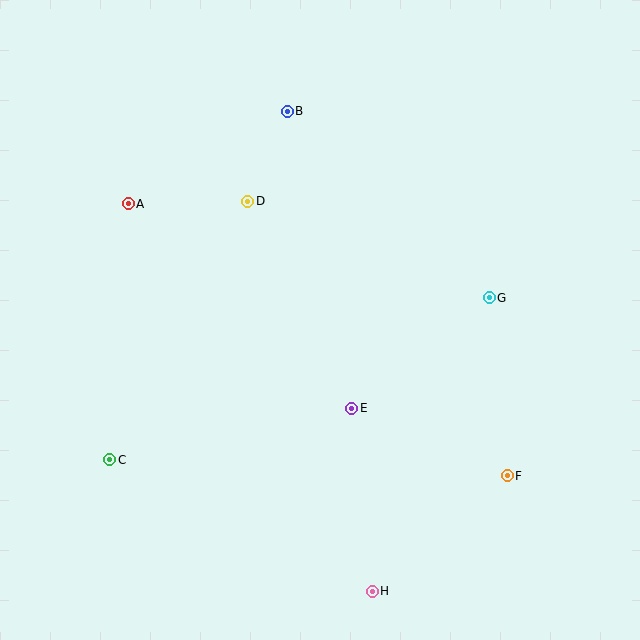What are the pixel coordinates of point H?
Point H is at (372, 591).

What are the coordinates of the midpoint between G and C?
The midpoint between G and C is at (299, 379).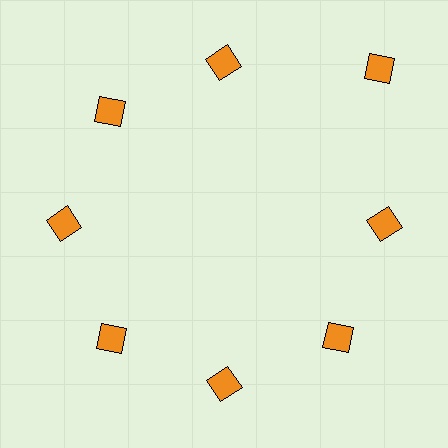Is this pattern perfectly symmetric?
No. The 8 orange squares are arranged in a ring, but one element near the 2 o'clock position is pushed outward from the center, breaking the 8-fold rotational symmetry.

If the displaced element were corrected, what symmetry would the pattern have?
It would have 8-fold rotational symmetry — the pattern would map onto itself every 45 degrees.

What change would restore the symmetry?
The symmetry would be restored by moving it inward, back onto the ring so that all 8 squares sit at equal angles and equal distance from the center.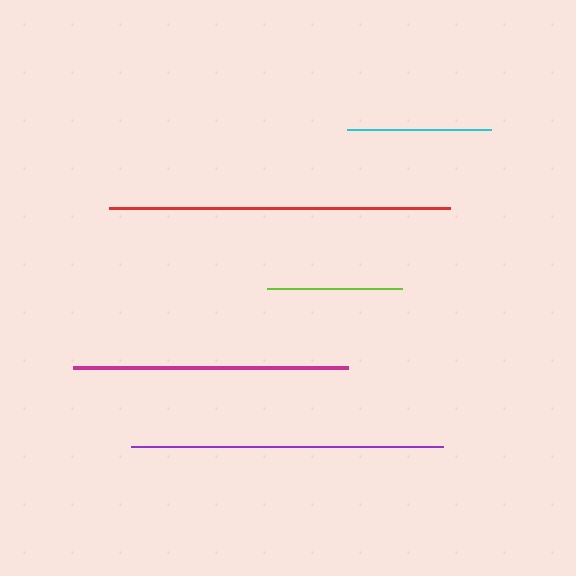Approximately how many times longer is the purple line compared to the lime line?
The purple line is approximately 2.3 times the length of the lime line.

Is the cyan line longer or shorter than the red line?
The red line is longer than the cyan line.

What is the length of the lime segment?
The lime segment is approximately 135 pixels long.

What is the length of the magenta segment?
The magenta segment is approximately 276 pixels long.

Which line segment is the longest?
The red line is the longest at approximately 342 pixels.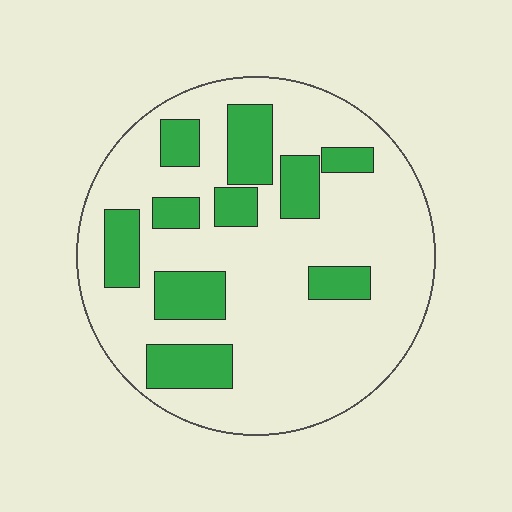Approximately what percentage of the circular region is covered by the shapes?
Approximately 25%.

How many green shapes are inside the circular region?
10.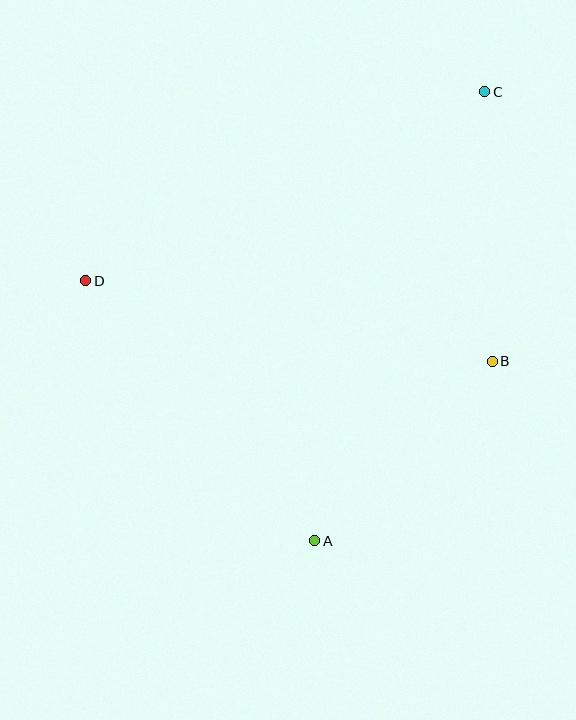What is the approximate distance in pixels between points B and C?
The distance between B and C is approximately 269 pixels.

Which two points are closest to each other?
Points A and B are closest to each other.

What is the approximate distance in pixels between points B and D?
The distance between B and D is approximately 414 pixels.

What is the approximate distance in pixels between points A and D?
The distance between A and D is approximately 346 pixels.